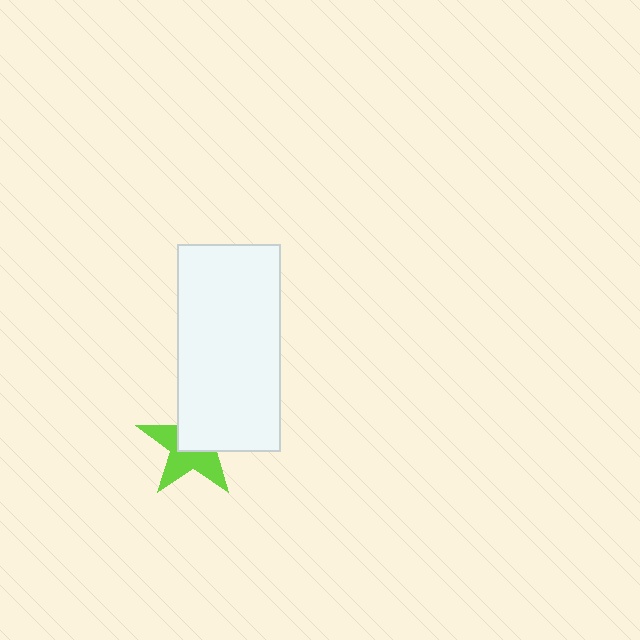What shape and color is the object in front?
The object in front is a white rectangle.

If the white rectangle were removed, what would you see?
You would see the complete lime star.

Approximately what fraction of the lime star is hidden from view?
Roughly 49% of the lime star is hidden behind the white rectangle.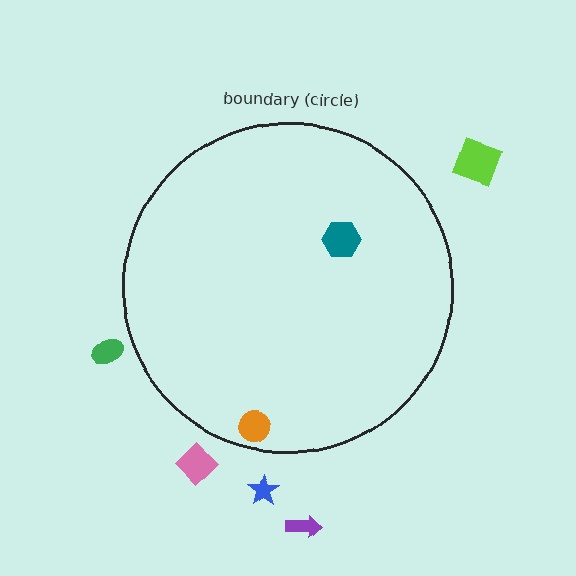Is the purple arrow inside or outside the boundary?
Outside.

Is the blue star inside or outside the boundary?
Outside.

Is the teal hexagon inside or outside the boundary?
Inside.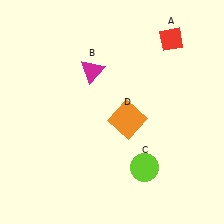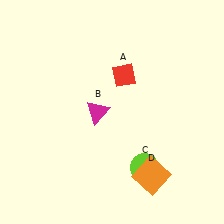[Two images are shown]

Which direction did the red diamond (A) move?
The red diamond (A) moved left.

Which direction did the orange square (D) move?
The orange square (D) moved down.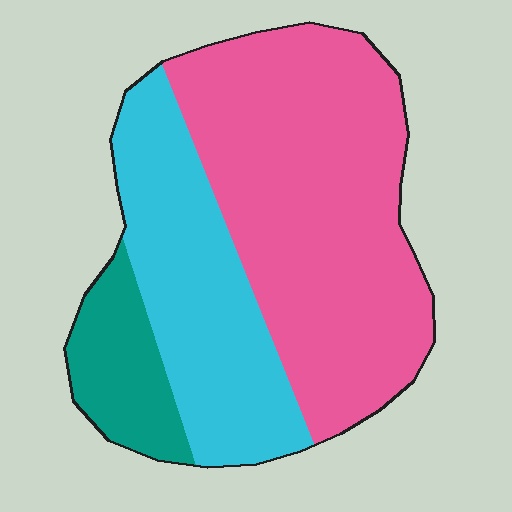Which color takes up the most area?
Pink, at roughly 55%.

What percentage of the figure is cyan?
Cyan takes up about one third (1/3) of the figure.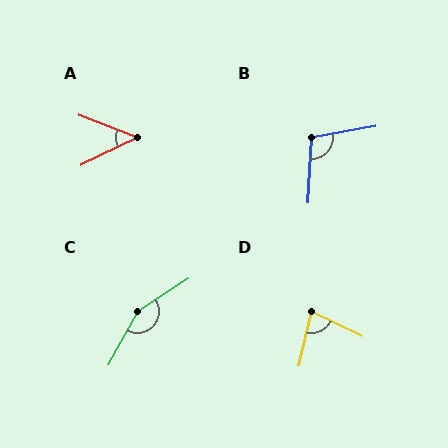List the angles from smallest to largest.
A (47°), D (77°), B (103°), C (152°).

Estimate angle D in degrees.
Approximately 77 degrees.